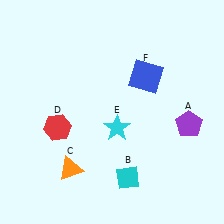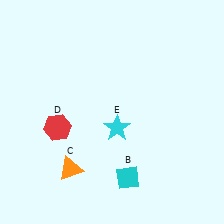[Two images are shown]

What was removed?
The blue square (F), the purple pentagon (A) were removed in Image 2.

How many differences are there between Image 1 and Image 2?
There are 2 differences between the two images.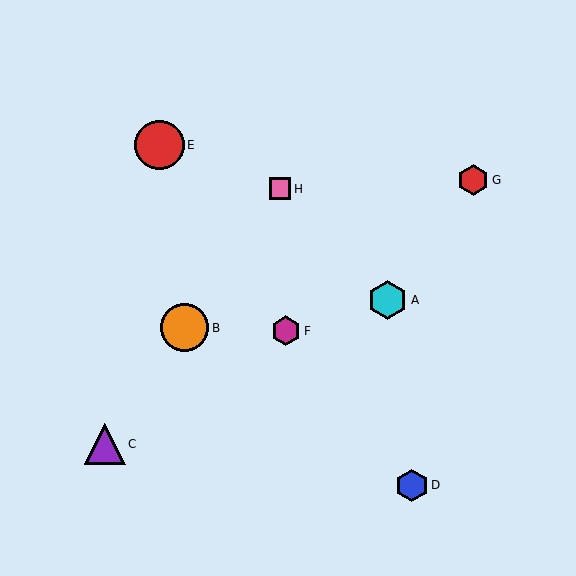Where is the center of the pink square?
The center of the pink square is at (280, 189).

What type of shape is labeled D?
Shape D is a blue hexagon.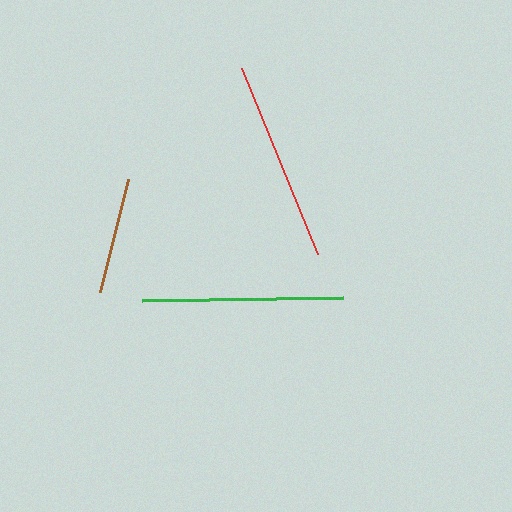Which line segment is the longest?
The green line is the longest at approximately 201 pixels.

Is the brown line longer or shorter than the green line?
The green line is longer than the brown line.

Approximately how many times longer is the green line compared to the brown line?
The green line is approximately 1.7 times the length of the brown line.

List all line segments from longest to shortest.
From longest to shortest: green, red, brown.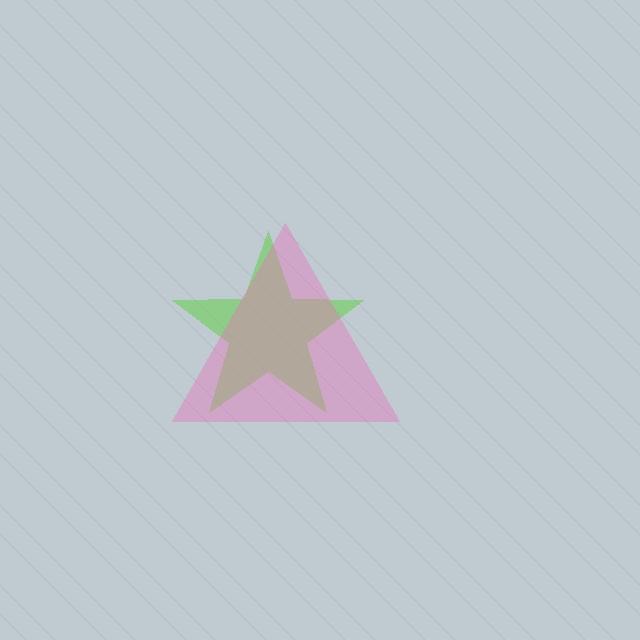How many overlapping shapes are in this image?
There are 2 overlapping shapes in the image.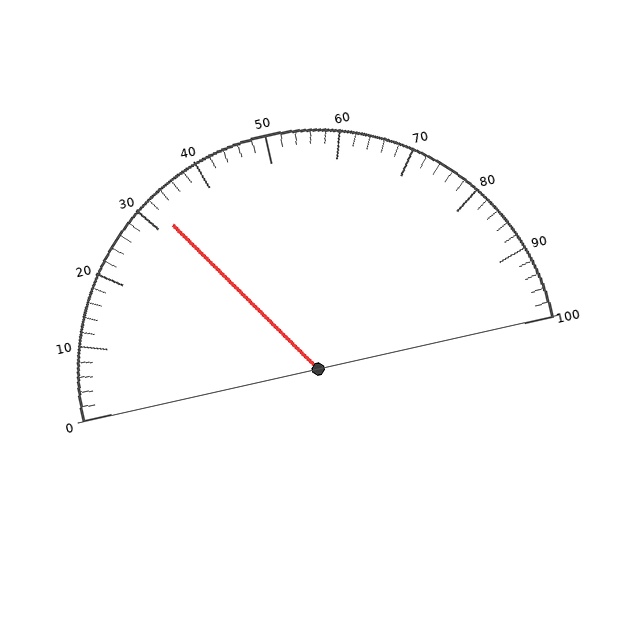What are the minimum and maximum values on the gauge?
The gauge ranges from 0 to 100.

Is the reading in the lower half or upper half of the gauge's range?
The reading is in the lower half of the range (0 to 100).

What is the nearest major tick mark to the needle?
The nearest major tick mark is 30.